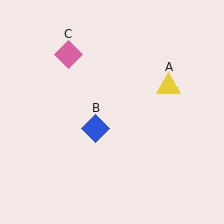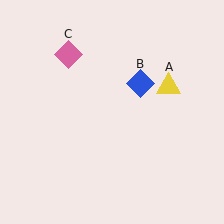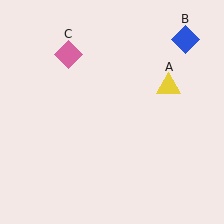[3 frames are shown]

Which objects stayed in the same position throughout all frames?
Yellow triangle (object A) and pink diamond (object C) remained stationary.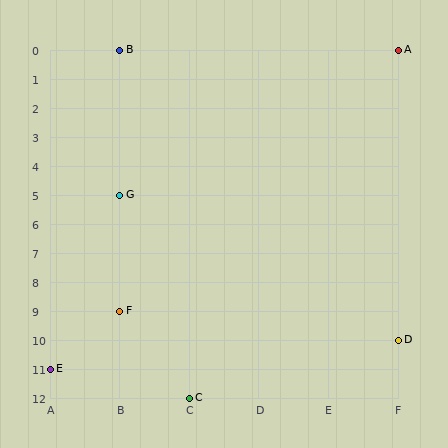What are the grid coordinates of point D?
Point D is at grid coordinates (F, 10).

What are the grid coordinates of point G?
Point G is at grid coordinates (B, 5).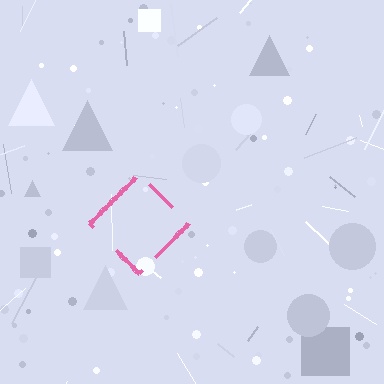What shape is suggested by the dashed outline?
The dashed outline suggests a diamond.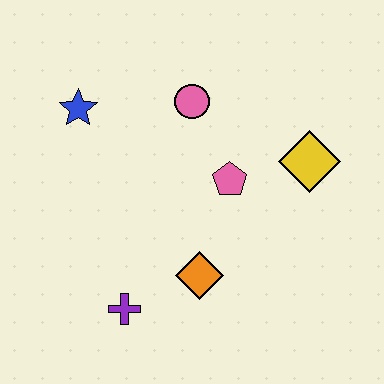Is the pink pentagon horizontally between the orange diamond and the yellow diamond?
Yes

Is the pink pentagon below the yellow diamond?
Yes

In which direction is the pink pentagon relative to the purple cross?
The pink pentagon is above the purple cross.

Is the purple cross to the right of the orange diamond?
No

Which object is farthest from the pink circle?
The purple cross is farthest from the pink circle.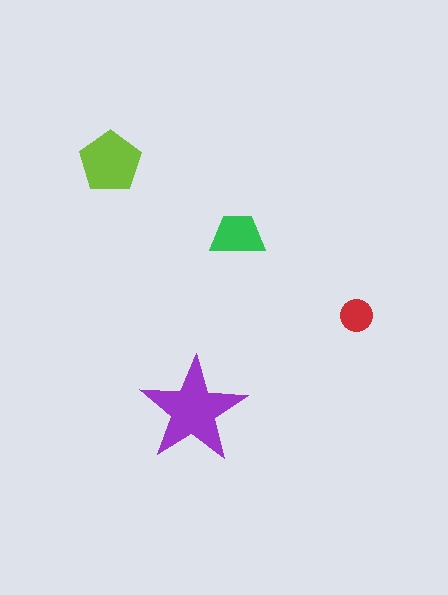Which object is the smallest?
The red circle.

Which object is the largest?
The purple star.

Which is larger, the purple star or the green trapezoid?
The purple star.